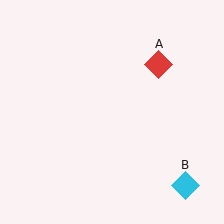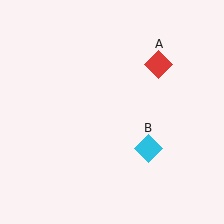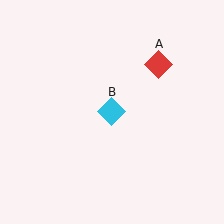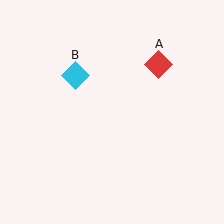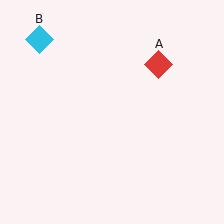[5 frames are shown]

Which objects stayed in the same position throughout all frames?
Red diamond (object A) remained stationary.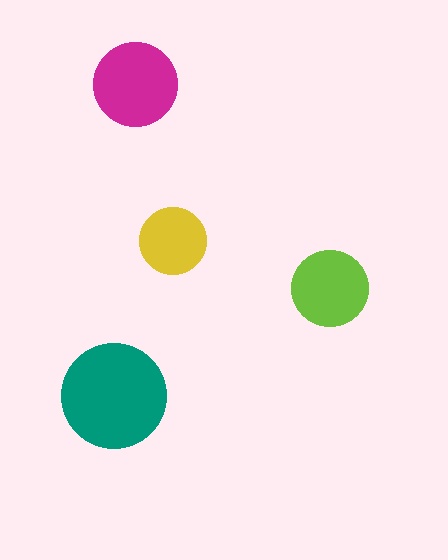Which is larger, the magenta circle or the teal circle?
The teal one.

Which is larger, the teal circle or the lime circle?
The teal one.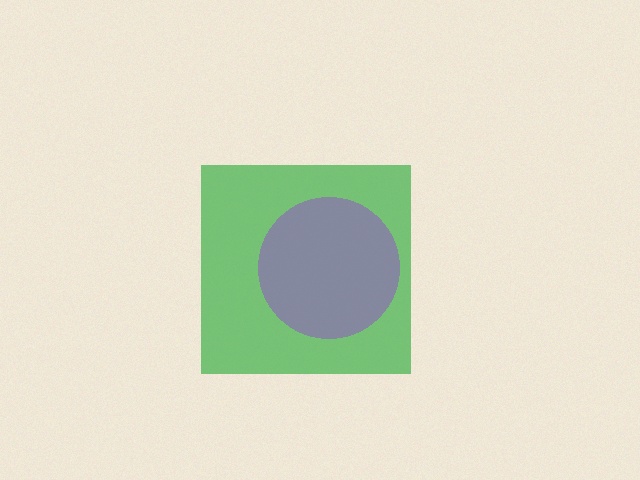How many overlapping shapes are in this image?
There are 2 overlapping shapes in the image.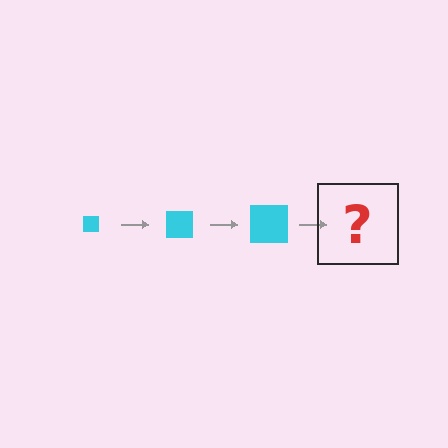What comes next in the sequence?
The next element should be a cyan square, larger than the previous one.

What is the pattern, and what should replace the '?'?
The pattern is that the square gets progressively larger each step. The '?' should be a cyan square, larger than the previous one.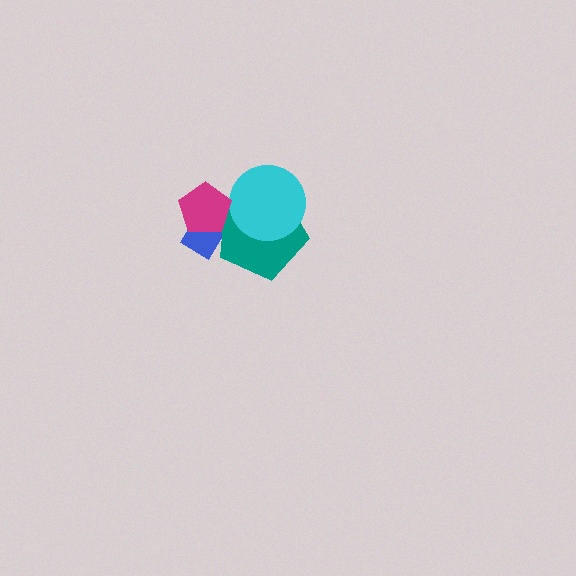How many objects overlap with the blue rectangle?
2 objects overlap with the blue rectangle.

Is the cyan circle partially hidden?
No, no other shape covers it.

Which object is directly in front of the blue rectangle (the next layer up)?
The teal pentagon is directly in front of the blue rectangle.